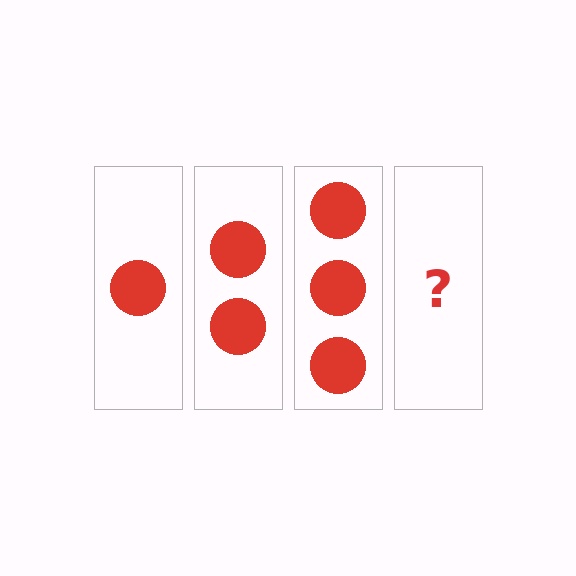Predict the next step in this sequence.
The next step is 4 circles.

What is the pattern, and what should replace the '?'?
The pattern is that each step adds one more circle. The '?' should be 4 circles.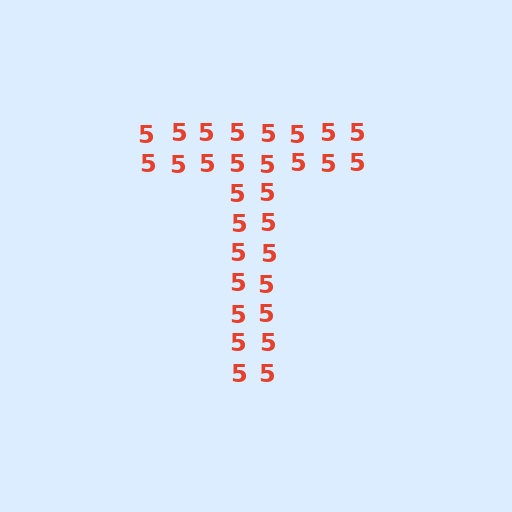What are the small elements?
The small elements are digit 5's.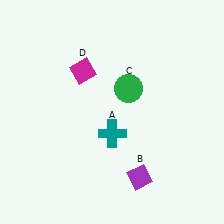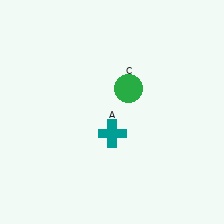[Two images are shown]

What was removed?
The magenta diamond (D), the purple diamond (B) were removed in Image 2.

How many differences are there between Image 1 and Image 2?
There are 2 differences between the two images.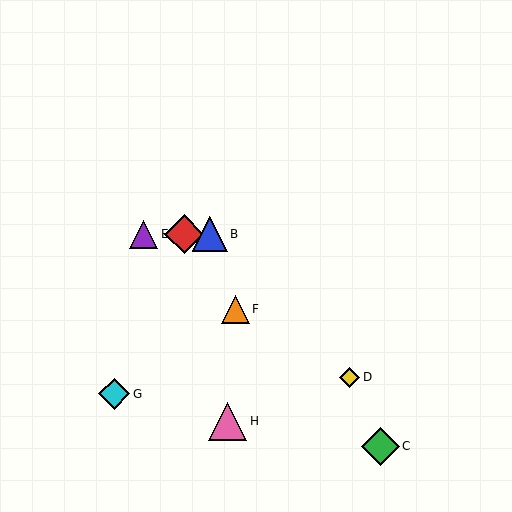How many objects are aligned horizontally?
3 objects (A, B, E) are aligned horizontally.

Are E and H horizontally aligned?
No, E is at y≈234 and H is at y≈421.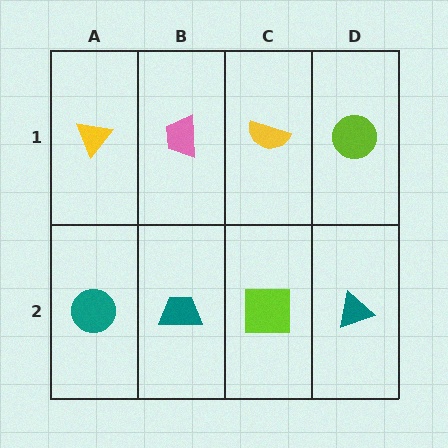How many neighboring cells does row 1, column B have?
3.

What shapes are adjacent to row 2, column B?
A pink trapezoid (row 1, column B), a teal circle (row 2, column A), a lime square (row 2, column C).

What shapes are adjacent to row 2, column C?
A yellow semicircle (row 1, column C), a teal trapezoid (row 2, column B), a teal triangle (row 2, column D).